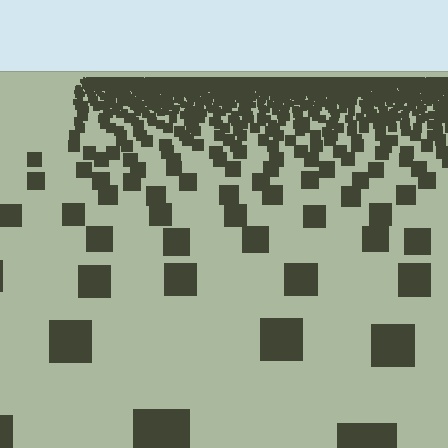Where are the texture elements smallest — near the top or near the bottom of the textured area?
Near the top.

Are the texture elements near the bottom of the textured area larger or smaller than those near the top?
Larger. Near the bottom, elements are closer to the viewer and appear at a bigger on-screen size.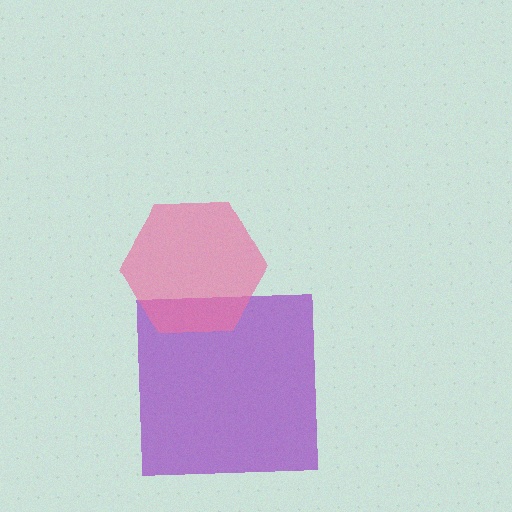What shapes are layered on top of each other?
The layered shapes are: a purple square, a pink hexagon.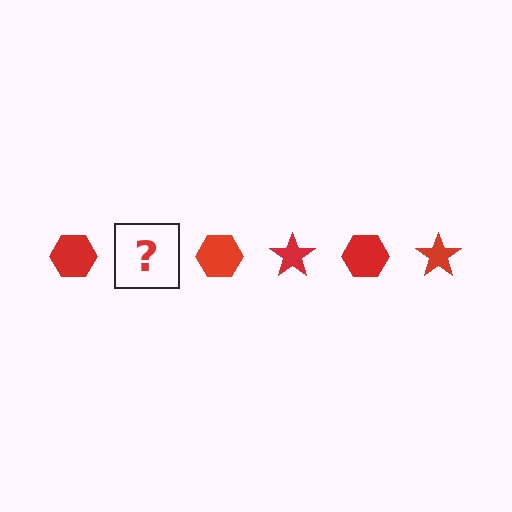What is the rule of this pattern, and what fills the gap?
The rule is that the pattern cycles through hexagon, star shapes in red. The gap should be filled with a red star.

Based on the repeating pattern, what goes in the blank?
The blank should be a red star.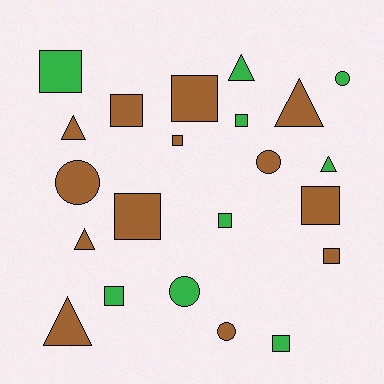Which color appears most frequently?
Brown, with 13 objects.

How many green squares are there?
There are 5 green squares.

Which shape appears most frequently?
Square, with 11 objects.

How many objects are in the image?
There are 22 objects.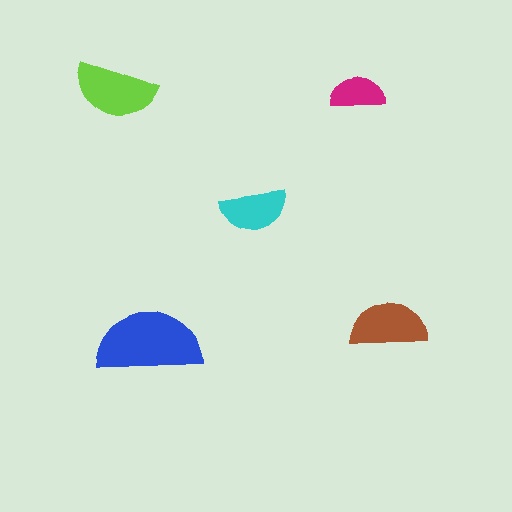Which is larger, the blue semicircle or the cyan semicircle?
The blue one.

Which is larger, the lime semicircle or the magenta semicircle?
The lime one.